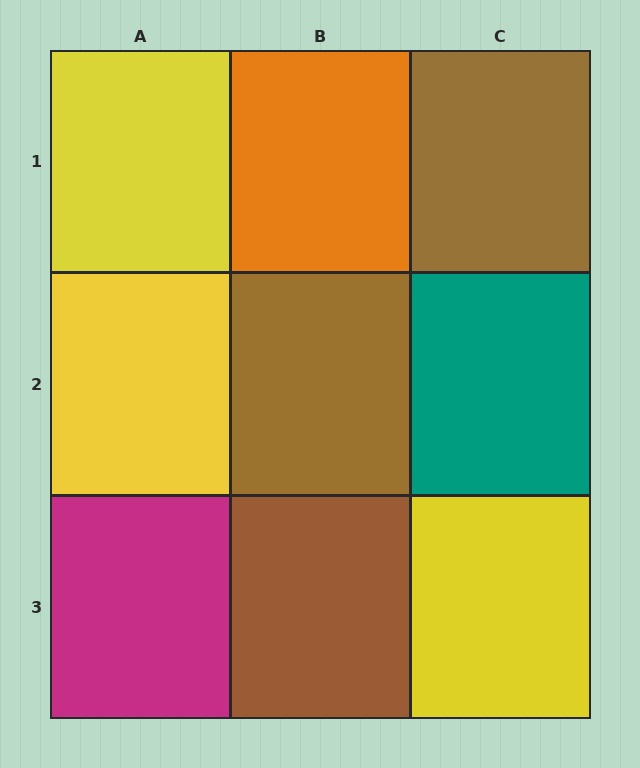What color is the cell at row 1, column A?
Yellow.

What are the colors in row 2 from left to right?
Yellow, brown, teal.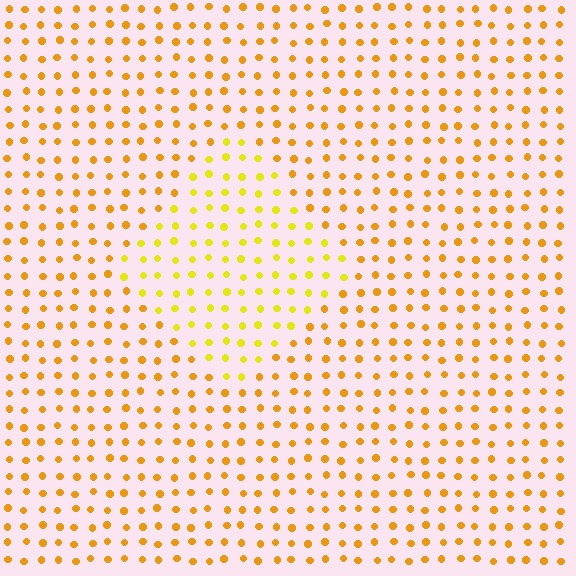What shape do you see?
I see a diamond.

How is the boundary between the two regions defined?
The boundary is defined purely by a slight shift in hue (about 25 degrees). Spacing, size, and orientation are identical on both sides.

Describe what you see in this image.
The image is filled with small orange elements in a uniform arrangement. A diamond-shaped region is visible where the elements are tinted to a slightly different hue, forming a subtle color boundary.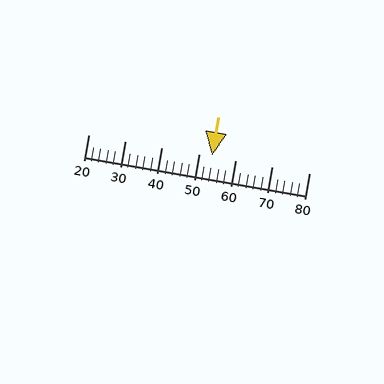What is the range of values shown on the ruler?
The ruler shows values from 20 to 80.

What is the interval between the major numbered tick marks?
The major tick marks are spaced 10 units apart.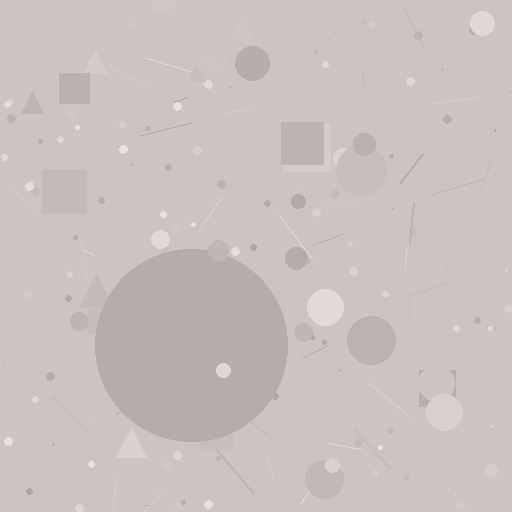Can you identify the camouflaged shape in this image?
The camouflaged shape is a circle.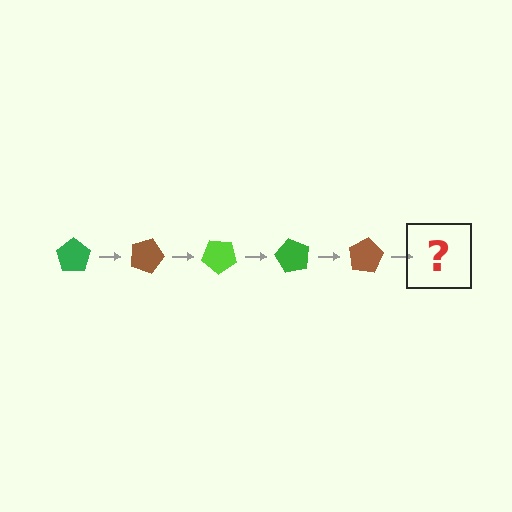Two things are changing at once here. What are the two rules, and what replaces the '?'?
The two rules are that it rotates 20 degrees each step and the color cycles through green, brown, and lime. The '?' should be a lime pentagon, rotated 100 degrees from the start.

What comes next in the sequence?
The next element should be a lime pentagon, rotated 100 degrees from the start.